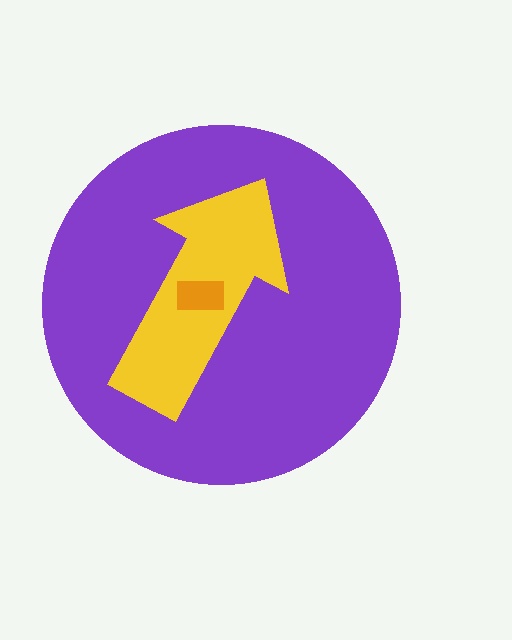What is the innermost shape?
The orange rectangle.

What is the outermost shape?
The purple circle.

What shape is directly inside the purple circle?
The yellow arrow.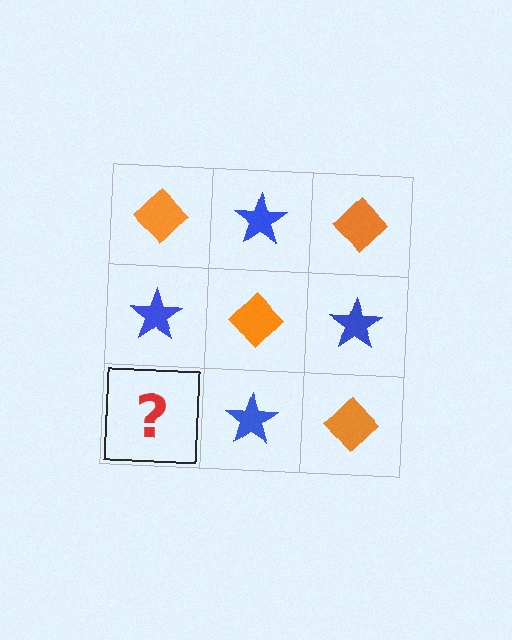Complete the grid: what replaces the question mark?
The question mark should be replaced with an orange diamond.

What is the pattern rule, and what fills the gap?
The rule is that it alternates orange diamond and blue star in a checkerboard pattern. The gap should be filled with an orange diamond.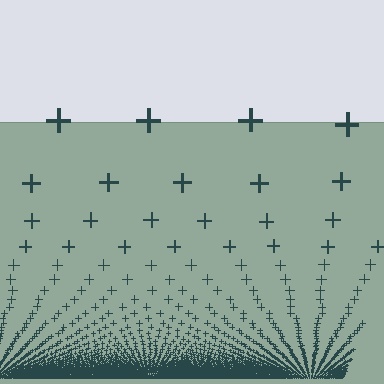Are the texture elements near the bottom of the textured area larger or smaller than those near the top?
Smaller. The gradient is inverted — elements near the bottom are smaller and denser.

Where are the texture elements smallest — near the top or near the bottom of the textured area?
Near the bottom.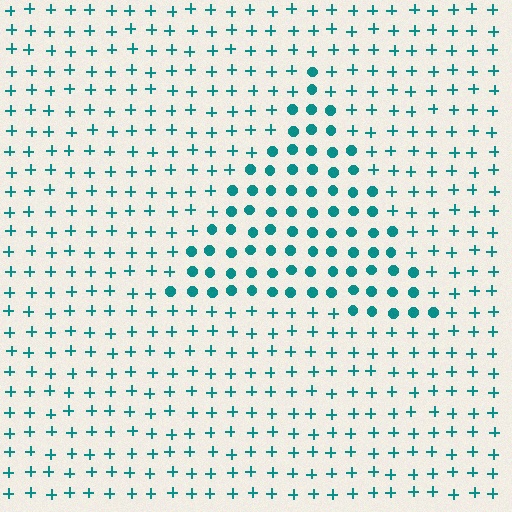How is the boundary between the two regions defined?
The boundary is defined by a change in element shape: circles inside vs. plus signs outside. All elements share the same color and spacing.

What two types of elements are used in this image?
The image uses circles inside the triangle region and plus signs outside it.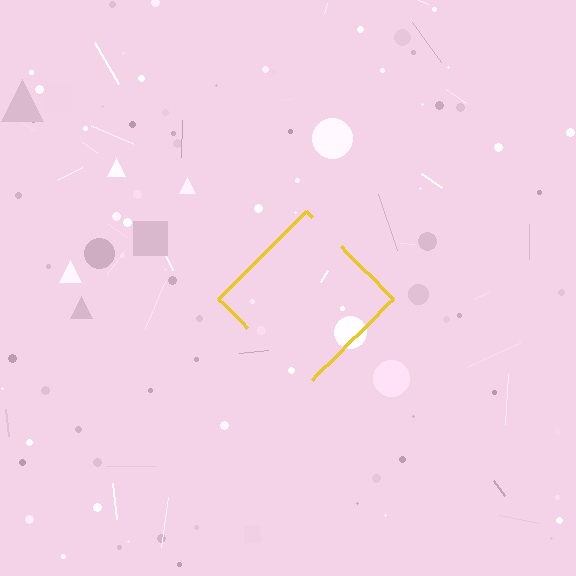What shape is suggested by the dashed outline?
The dashed outline suggests a diamond.